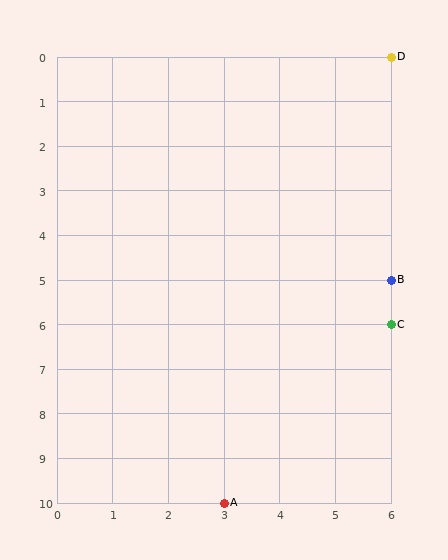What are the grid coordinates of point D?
Point D is at grid coordinates (6, 0).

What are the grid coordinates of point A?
Point A is at grid coordinates (3, 10).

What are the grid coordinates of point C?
Point C is at grid coordinates (6, 6).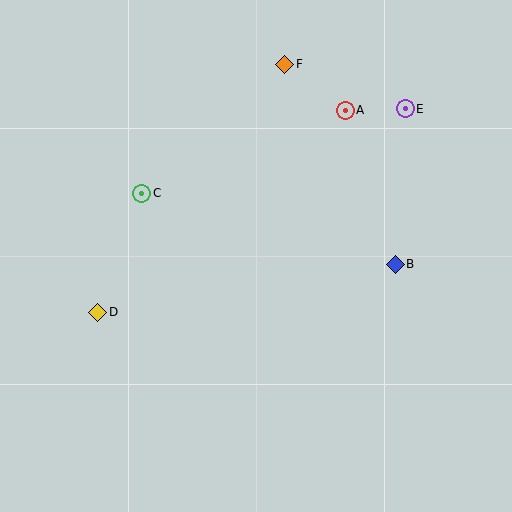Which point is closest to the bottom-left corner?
Point D is closest to the bottom-left corner.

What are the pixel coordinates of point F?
Point F is at (285, 64).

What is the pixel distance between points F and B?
The distance between F and B is 228 pixels.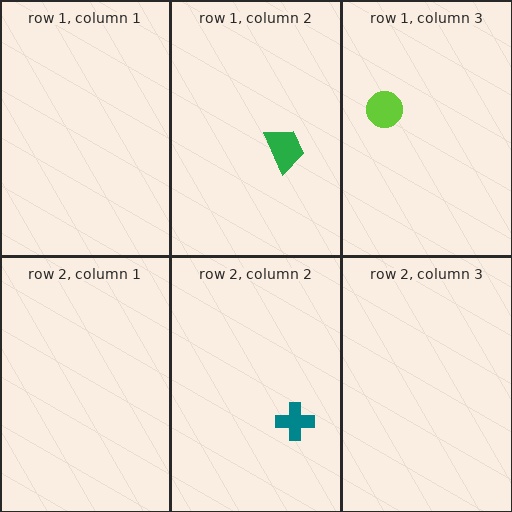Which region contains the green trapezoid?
The row 1, column 2 region.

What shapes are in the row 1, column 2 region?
The green trapezoid.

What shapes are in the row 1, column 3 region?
The lime circle.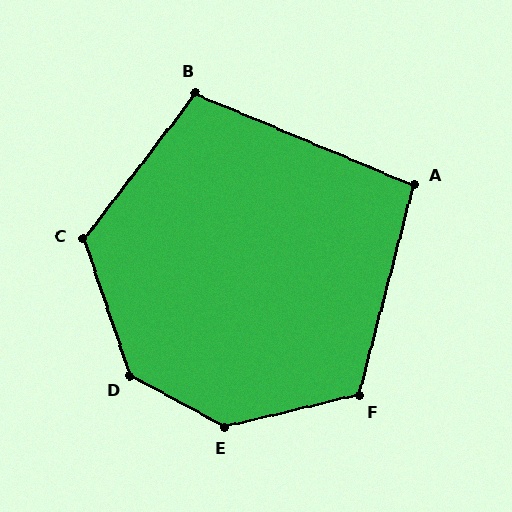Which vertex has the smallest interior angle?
A, at approximately 98 degrees.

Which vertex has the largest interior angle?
E, at approximately 138 degrees.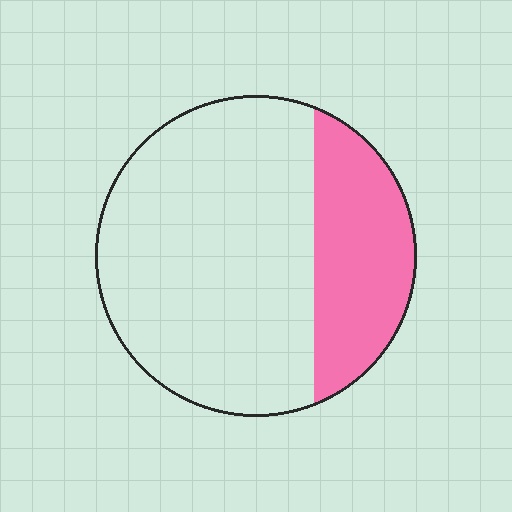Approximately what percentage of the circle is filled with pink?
Approximately 30%.